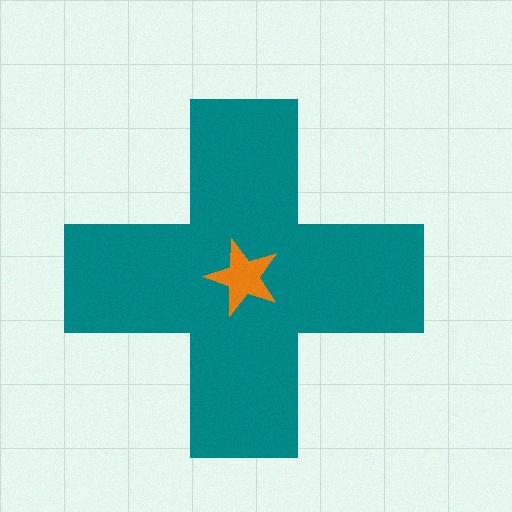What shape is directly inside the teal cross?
The orange star.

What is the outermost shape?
The teal cross.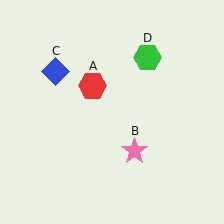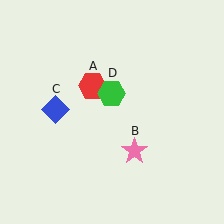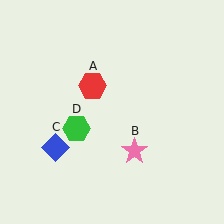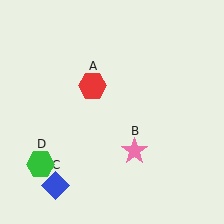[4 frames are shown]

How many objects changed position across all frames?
2 objects changed position: blue diamond (object C), green hexagon (object D).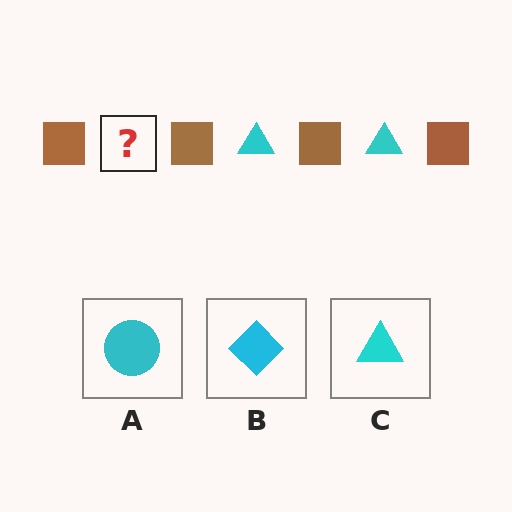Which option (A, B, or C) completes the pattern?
C.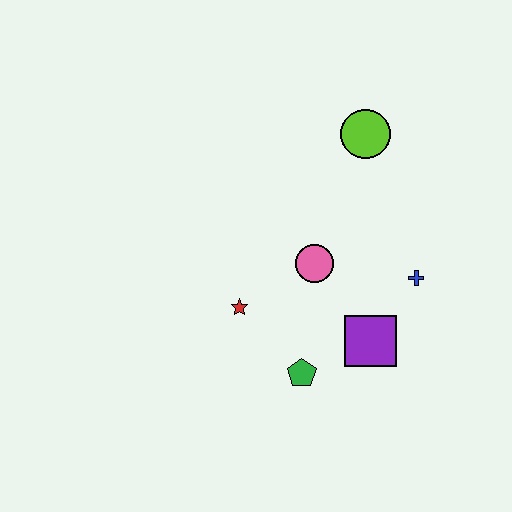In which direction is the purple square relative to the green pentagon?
The purple square is to the right of the green pentagon.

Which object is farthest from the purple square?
The lime circle is farthest from the purple square.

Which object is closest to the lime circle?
The pink circle is closest to the lime circle.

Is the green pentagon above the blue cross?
No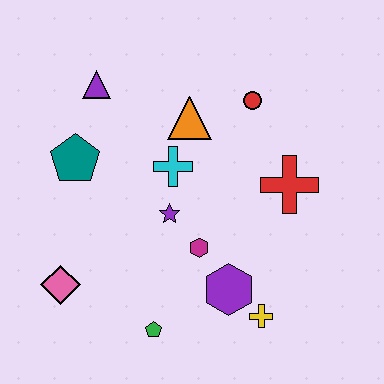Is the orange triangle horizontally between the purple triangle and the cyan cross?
No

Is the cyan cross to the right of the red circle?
No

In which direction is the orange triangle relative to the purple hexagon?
The orange triangle is above the purple hexagon.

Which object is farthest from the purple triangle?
The yellow cross is farthest from the purple triangle.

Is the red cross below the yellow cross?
No